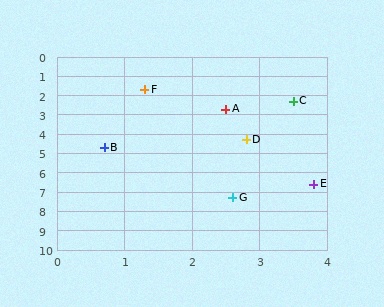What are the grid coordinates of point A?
Point A is at approximately (2.5, 2.7).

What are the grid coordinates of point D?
Point D is at approximately (2.8, 4.3).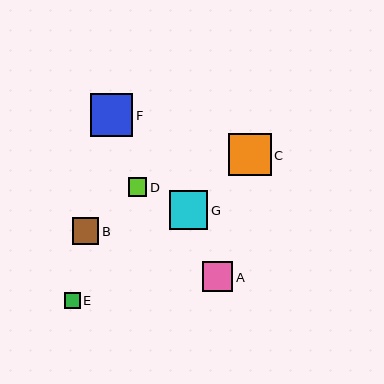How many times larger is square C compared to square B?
Square C is approximately 1.6 times the size of square B.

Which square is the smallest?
Square E is the smallest with a size of approximately 16 pixels.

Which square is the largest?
Square F is the largest with a size of approximately 43 pixels.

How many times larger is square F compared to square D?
Square F is approximately 2.3 times the size of square D.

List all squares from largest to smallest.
From largest to smallest: F, C, G, A, B, D, E.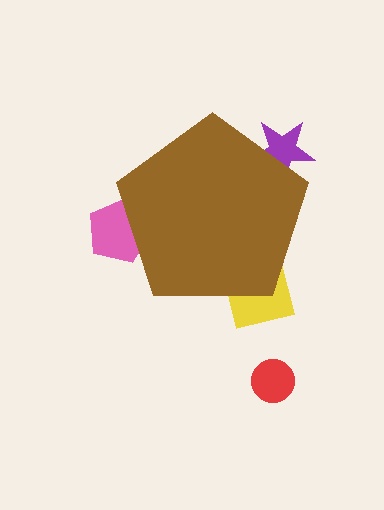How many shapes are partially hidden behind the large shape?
3 shapes are partially hidden.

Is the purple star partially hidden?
Yes, the purple star is partially hidden behind the brown pentagon.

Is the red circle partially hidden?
No, the red circle is fully visible.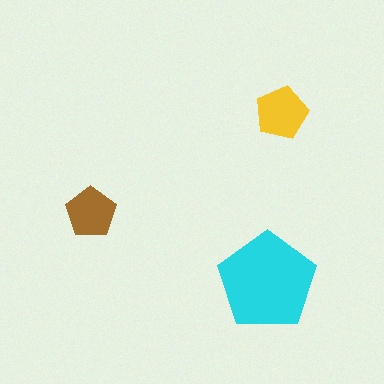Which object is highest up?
The yellow pentagon is topmost.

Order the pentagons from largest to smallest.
the cyan one, the yellow one, the brown one.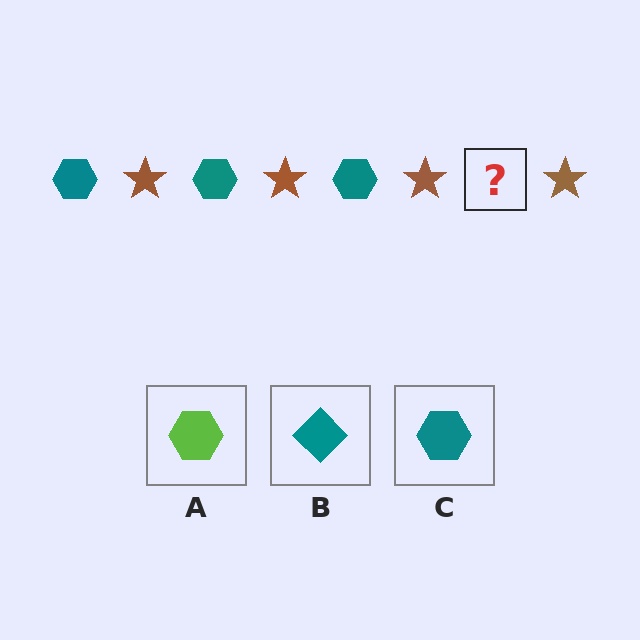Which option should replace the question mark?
Option C.